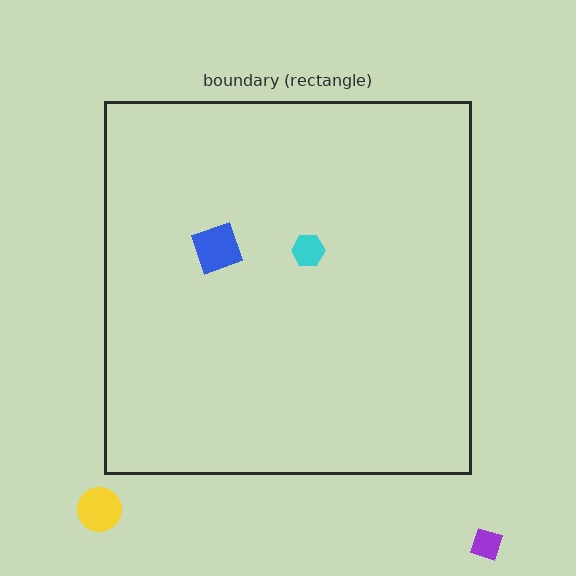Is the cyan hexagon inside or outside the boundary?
Inside.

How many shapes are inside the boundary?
2 inside, 2 outside.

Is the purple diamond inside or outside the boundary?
Outside.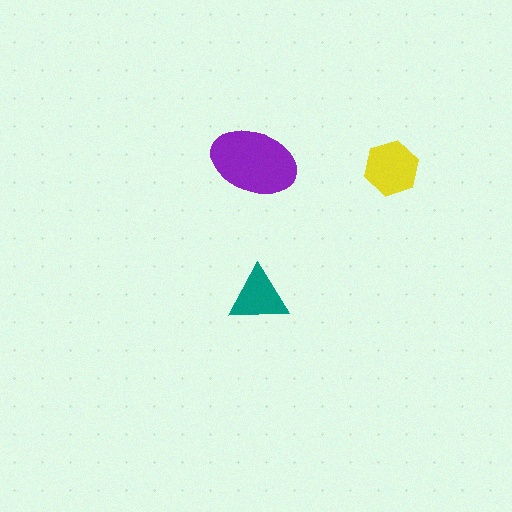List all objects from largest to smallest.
The purple ellipse, the yellow hexagon, the teal triangle.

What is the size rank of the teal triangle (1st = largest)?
3rd.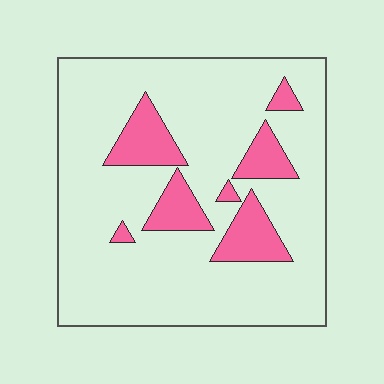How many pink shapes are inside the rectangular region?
7.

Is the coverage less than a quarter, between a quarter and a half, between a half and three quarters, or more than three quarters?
Less than a quarter.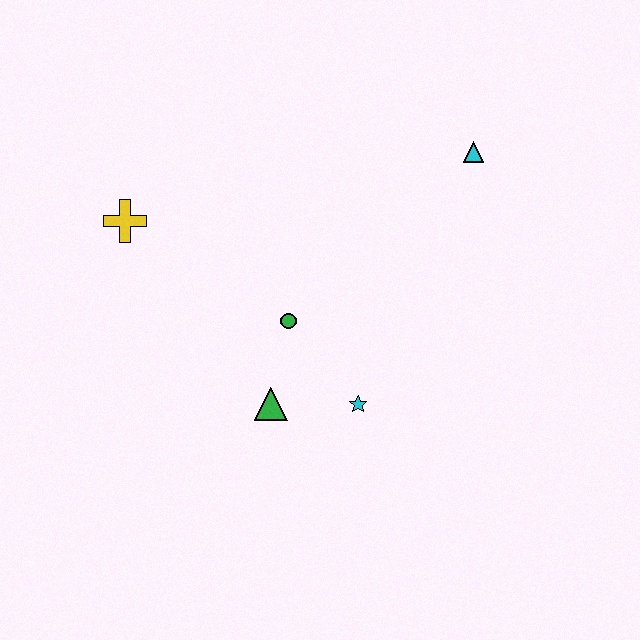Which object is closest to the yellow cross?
The green circle is closest to the yellow cross.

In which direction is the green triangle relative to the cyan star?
The green triangle is to the left of the cyan star.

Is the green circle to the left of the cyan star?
Yes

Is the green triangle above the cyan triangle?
No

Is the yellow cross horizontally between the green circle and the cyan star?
No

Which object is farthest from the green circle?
The cyan triangle is farthest from the green circle.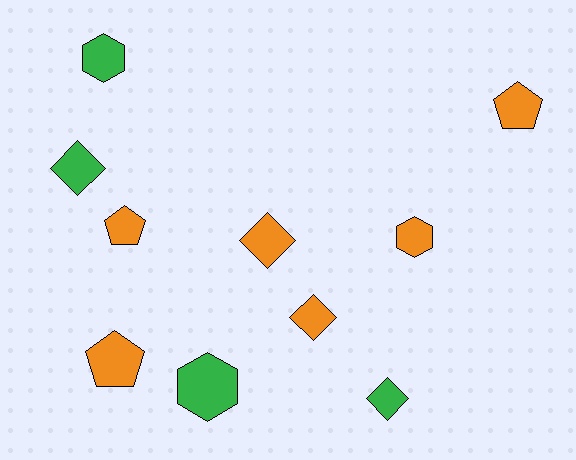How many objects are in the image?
There are 10 objects.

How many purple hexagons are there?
There are no purple hexagons.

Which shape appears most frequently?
Diamond, with 4 objects.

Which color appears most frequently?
Orange, with 6 objects.